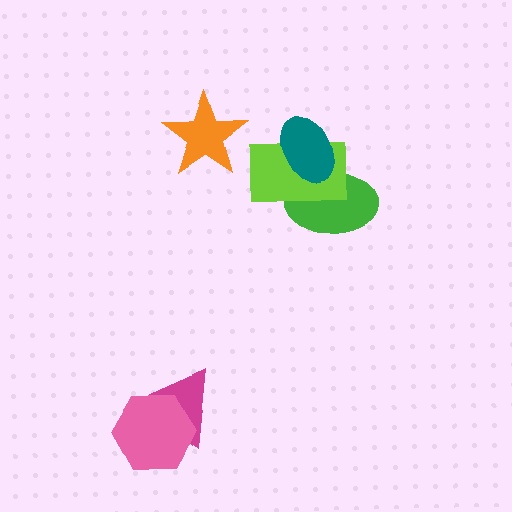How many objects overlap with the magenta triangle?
1 object overlaps with the magenta triangle.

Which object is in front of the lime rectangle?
The teal ellipse is in front of the lime rectangle.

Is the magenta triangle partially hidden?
Yes, it is partially covered by another shape.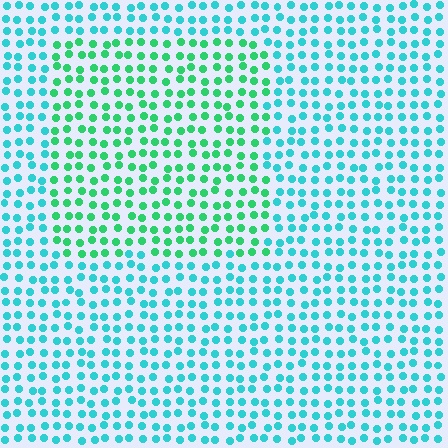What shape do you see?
I see a rectangle.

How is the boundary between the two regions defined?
The boundary is defined purely by a slight shift in hue (about 38 degrees). Spacing, size, and orientation are identical on both sides.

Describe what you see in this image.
The image is filled with small cyan elements in a uniform arrangement. A rectangle-shaped region is visible where the elements are tinted to a slightly different hue, forming a subtle color boundary.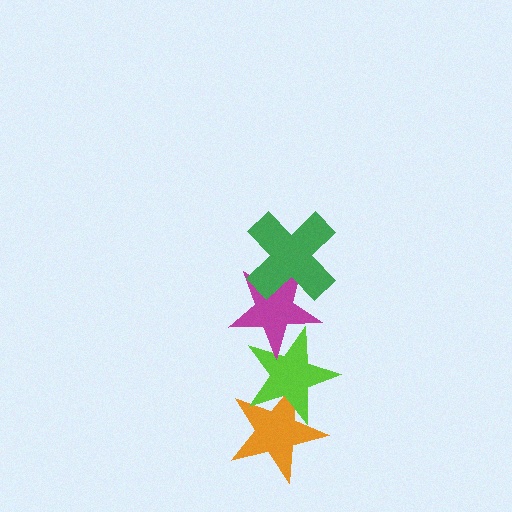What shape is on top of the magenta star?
The green cross is on top of the magenta star.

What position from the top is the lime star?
The lime star is 3rd from the top.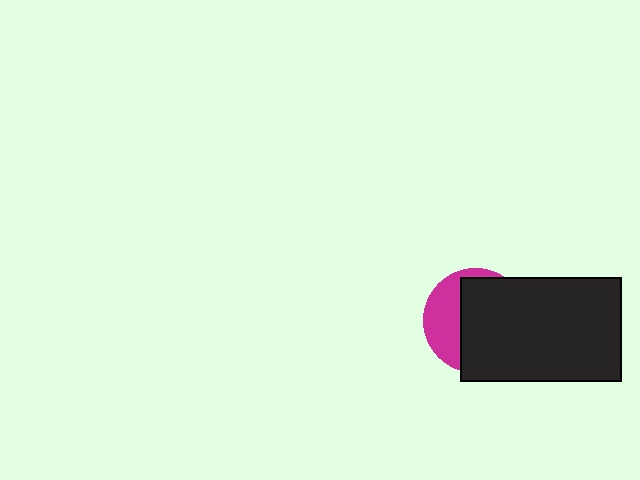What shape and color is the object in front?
The object in front is a black rectangle.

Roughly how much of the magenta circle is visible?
A small part of it is visible (roughly 35%).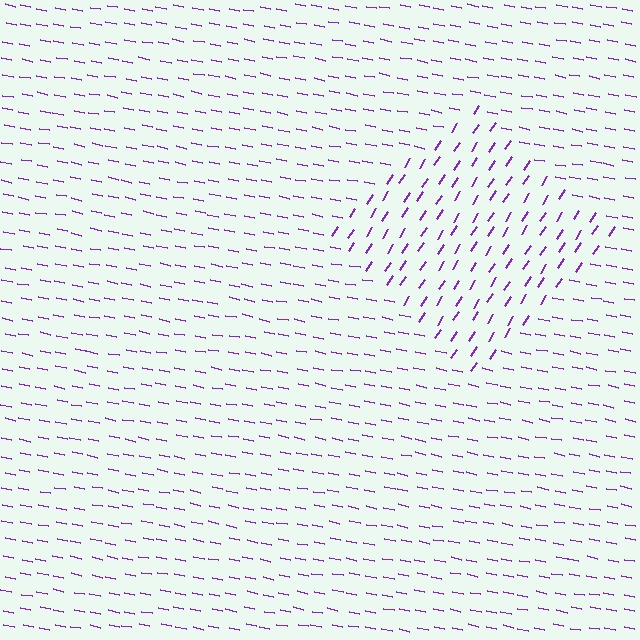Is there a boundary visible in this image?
Yes, there is a texture boundary formed by a change in line orientation.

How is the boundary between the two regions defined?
The boundary is defined purely by a change in line orientation (approximately 68 degrees difference). All lines are the same color and thickness.